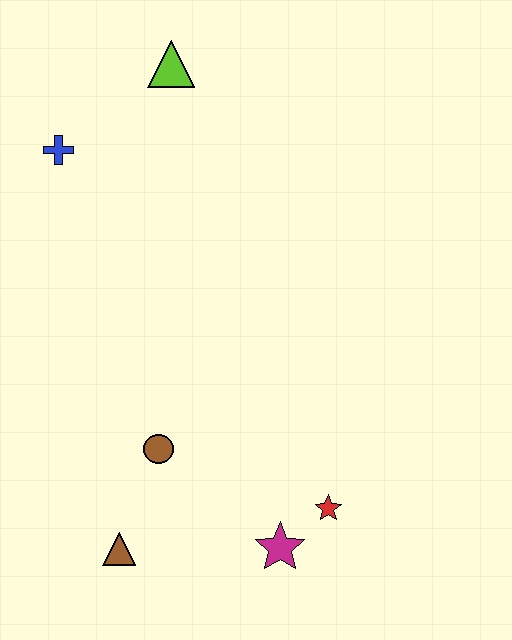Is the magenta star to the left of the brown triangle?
No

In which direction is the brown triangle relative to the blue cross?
The brown triangle is below the blue cross.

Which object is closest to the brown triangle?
The brown circle is closest to the brown triangle.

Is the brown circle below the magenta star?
No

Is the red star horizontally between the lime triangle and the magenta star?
No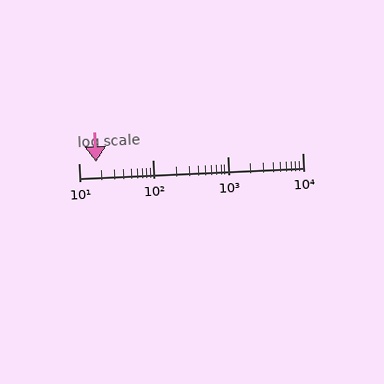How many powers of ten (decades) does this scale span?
The scale spans 3 decades, from 10 to 10000.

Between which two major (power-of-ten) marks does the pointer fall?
The pointer is between 10 and 100.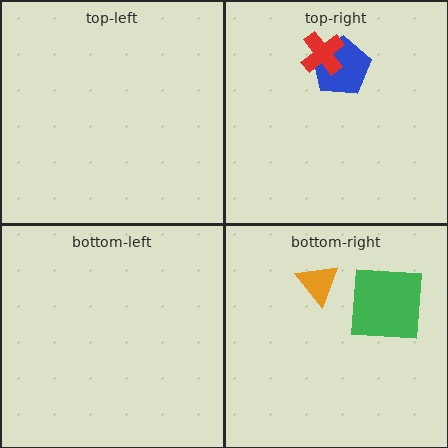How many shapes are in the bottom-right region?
2.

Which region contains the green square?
The bottom-right region.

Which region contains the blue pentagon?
The top-right region.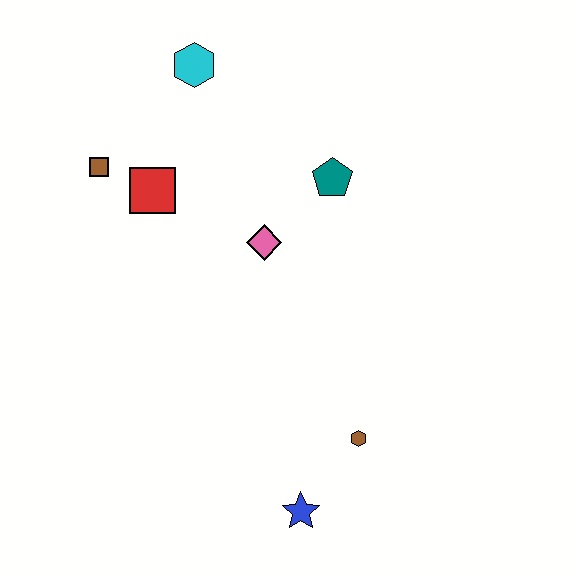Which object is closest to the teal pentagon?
The pink diamond is closest to the teal pentagon.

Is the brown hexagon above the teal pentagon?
No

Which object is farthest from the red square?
The blue star is farthest from the red square.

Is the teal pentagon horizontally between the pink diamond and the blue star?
No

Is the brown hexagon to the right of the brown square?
Yes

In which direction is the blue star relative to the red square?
The blue star is below the red square.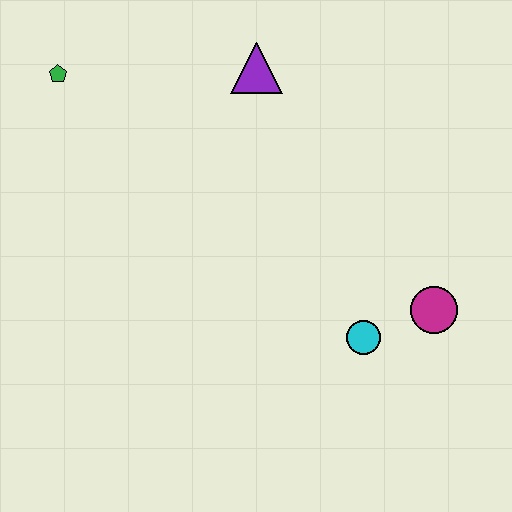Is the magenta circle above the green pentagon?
No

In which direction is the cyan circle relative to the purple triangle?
The cyan circle is below the purple triangle.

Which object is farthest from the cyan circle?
The green pentagon is farthest from the cyan circle.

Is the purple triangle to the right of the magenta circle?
No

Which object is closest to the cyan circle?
The magenta circle is closest to the cyan circle.